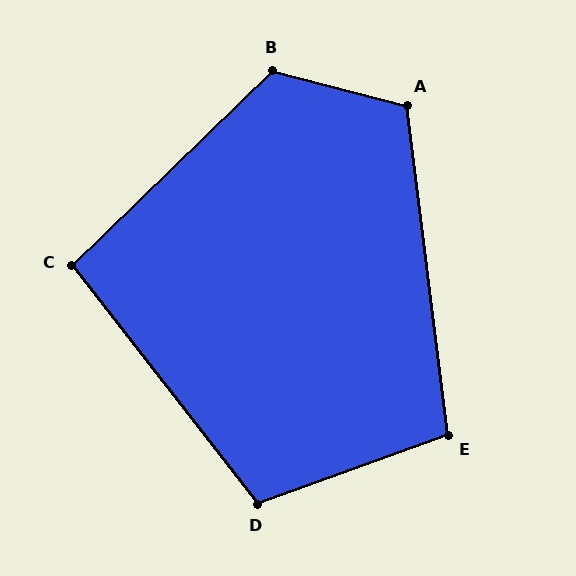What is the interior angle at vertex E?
Approximately 103 degrees (obtuse).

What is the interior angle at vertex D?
Approximately 108 degrees (obtuse).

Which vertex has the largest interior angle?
B, at approximately 121 degrees.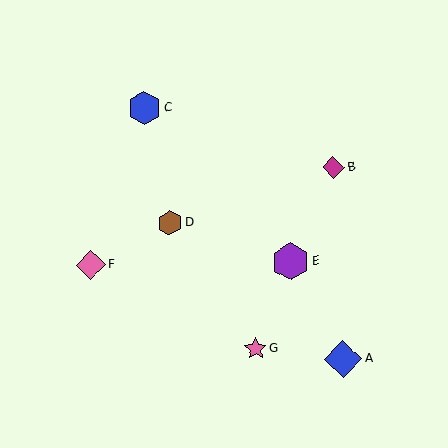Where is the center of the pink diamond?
The center of the pink diamond is at (91, 265).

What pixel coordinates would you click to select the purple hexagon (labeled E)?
Click at (290, 261) to select the purple hexagon E.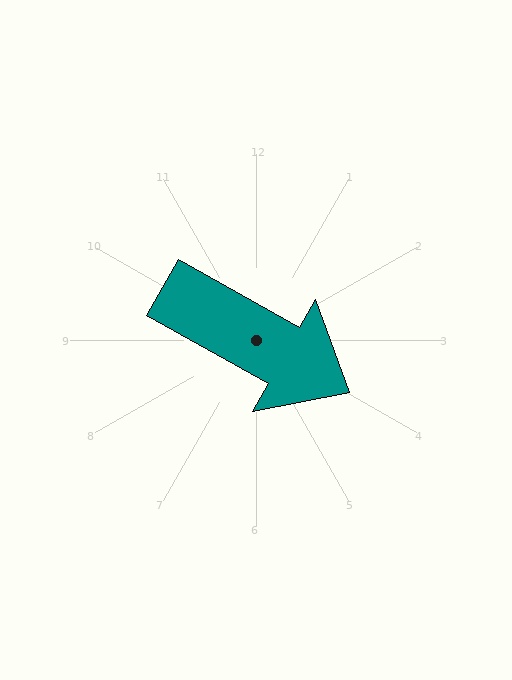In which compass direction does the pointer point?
Southeast.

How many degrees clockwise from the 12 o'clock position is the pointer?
Approximately 119 degrees.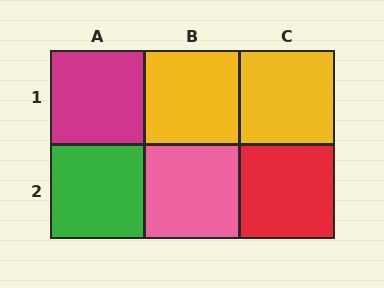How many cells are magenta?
1 cell is magenta.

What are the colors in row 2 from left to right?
Green, pink, red.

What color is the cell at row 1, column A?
Magenta.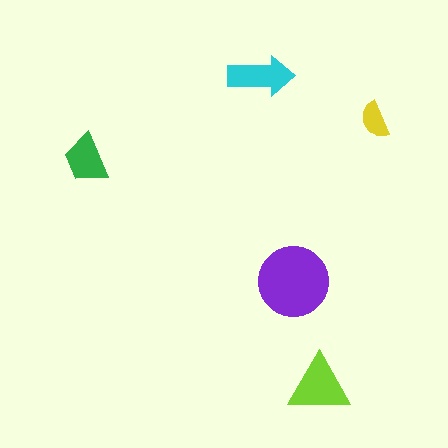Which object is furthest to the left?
The green trapezoid is leftmost.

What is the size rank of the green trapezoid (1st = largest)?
4th.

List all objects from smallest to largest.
The yellow semicircle, the green trapezoid, the cyan arrow, the lime triangle, the purple circle.